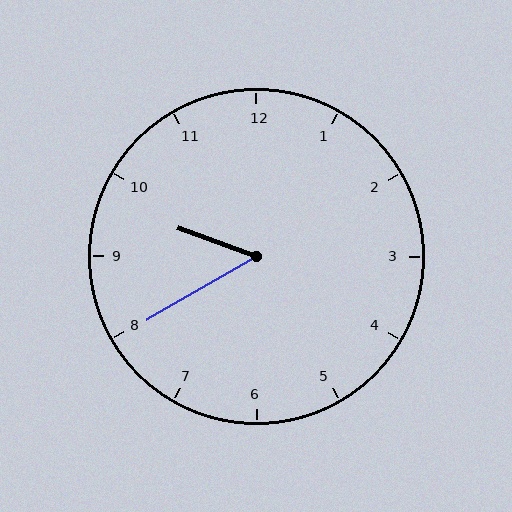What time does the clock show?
9:40.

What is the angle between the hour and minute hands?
Approximately 50 degrees.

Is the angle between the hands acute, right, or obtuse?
It is acute.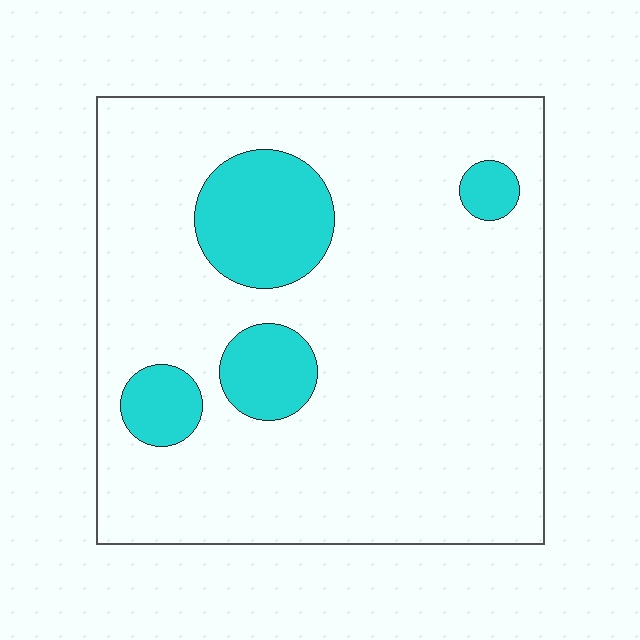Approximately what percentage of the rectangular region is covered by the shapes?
Approximately 15%.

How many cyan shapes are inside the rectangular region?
4.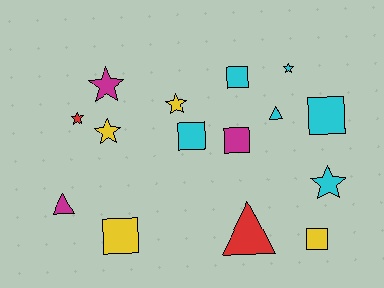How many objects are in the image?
There are 15 objects.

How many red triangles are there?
There is 1 red triangle.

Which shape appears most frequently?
Star, with 6 objects.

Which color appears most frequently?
Cyan, with 6 objects.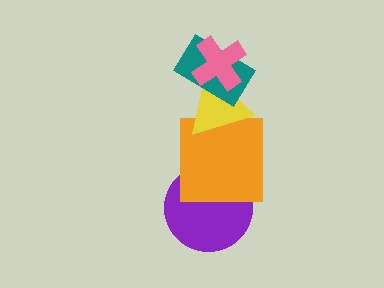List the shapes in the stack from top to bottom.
From top to bottom: the pink cross, the teal rectangle, the yellow triangle, the orange square, the purple circle.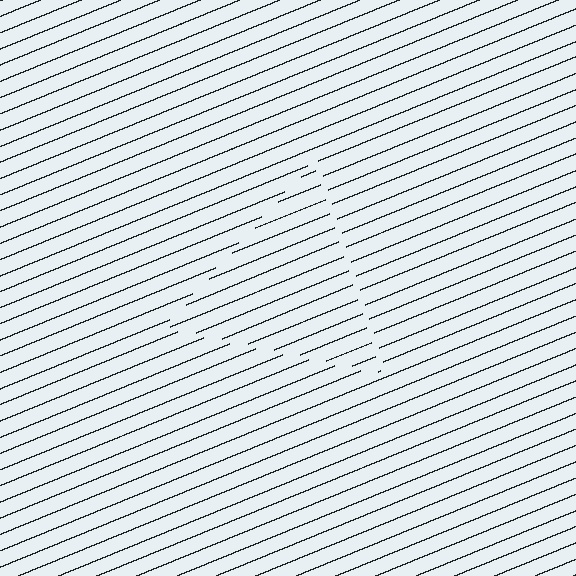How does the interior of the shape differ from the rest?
The interior of the shape contains the same grating, shifted by half a period — the contour is defined by the phase discontinuity where line-ends from the inner and outer gratings abut.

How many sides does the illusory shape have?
3 sides — the line-ends trace a triangle.